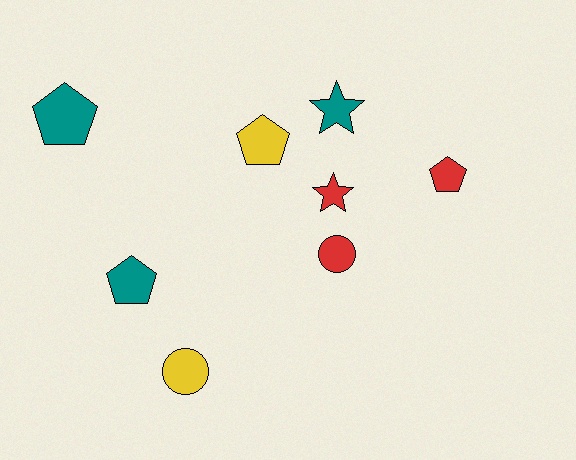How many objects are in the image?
There are 8 objects.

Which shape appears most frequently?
Pentagon, with 4 objects.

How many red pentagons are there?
There is 1 red pentagon.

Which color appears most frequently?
Teal, with 3 objects.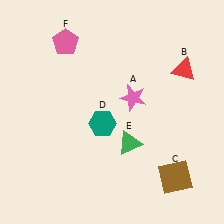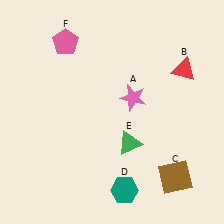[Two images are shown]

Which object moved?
The teal hexagon (D) moved down.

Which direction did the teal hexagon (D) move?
The teal hexagon (D) moved down.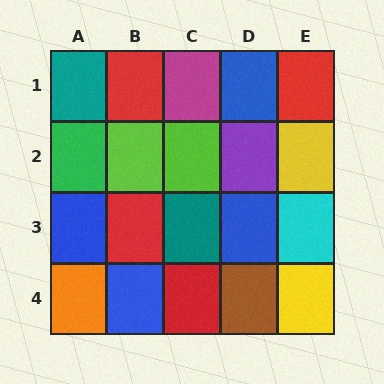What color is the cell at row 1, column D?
Blue.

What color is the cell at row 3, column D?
Blue.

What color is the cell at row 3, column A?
Blue.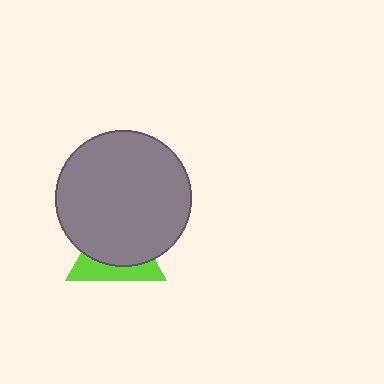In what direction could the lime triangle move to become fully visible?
The lime triangle could move down. That would shift it out from behind the gray circle entirely.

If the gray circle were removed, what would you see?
You would see the complete lime triangle.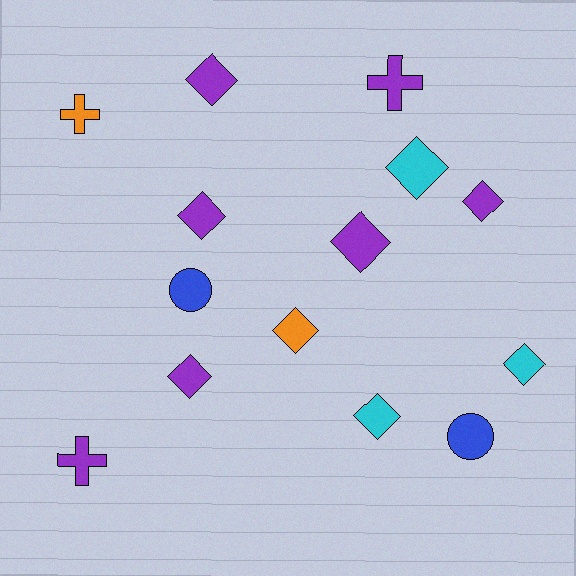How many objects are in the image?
There are 14 objects.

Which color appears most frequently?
Purple, with 7 objects.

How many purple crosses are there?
There are 2 purple crosses.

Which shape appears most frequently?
Diamond, with 9 objects.